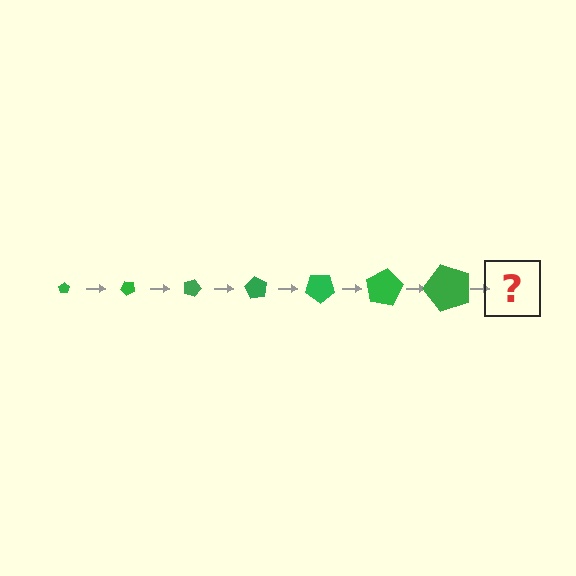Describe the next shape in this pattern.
It should be a pentagon, larger than the previous one and rotated 315 degrees from the start.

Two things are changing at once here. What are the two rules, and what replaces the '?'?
The two rules are that the pentagon grows larger each step and it rotates 45 degrees each step. The '?' should be a pentagon, larger than the previous one and rotated 315 degrees from the start.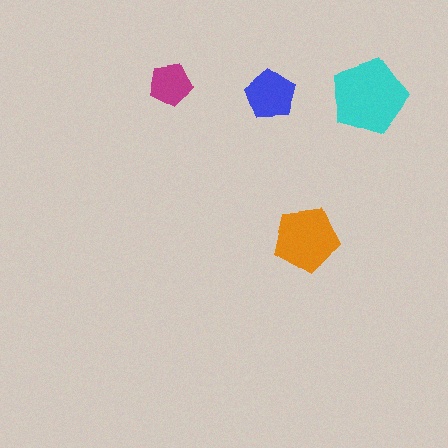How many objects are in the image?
There are 4 objects in the image.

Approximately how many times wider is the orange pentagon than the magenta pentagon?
About 1.5 times wider.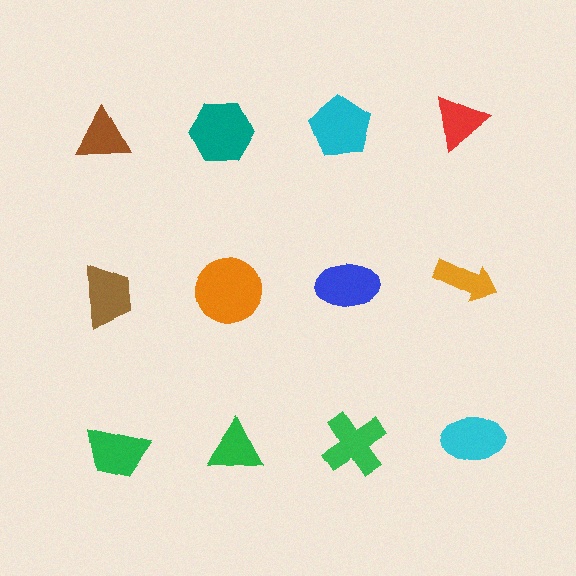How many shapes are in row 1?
4 shapes.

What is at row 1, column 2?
A teal hexagon.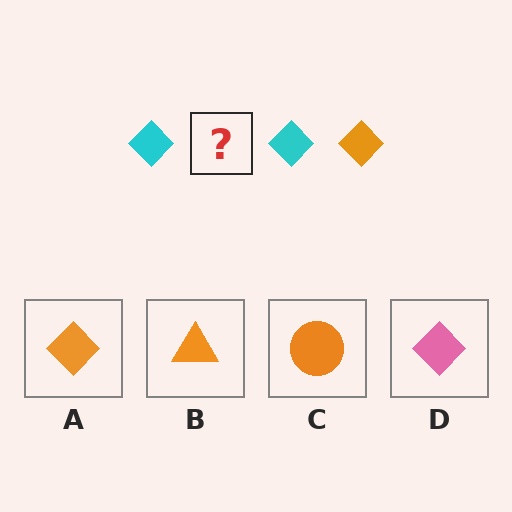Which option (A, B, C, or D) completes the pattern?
A.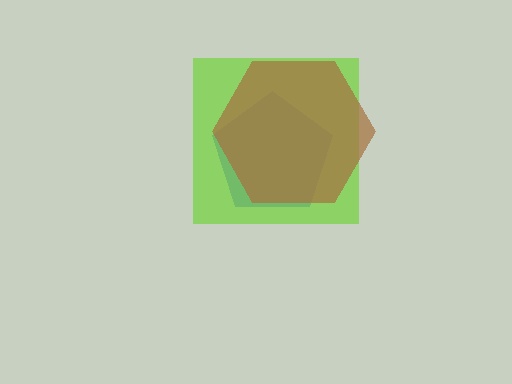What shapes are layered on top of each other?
The layered shapes are: a blue pentagon, a lime square, a brown hexagon.